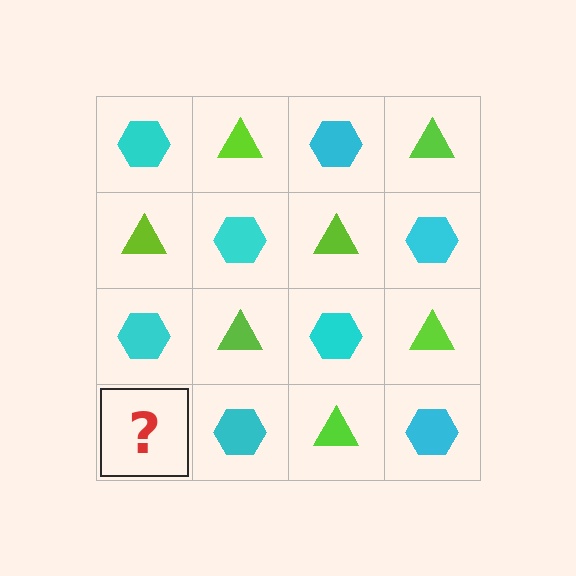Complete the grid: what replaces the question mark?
The question mark should be replaced with a lime triangle.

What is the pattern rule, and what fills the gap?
The rule is that it alternates cyan hexagon and lime triangle in a checkerboard pattern. The gap should be filled with a lime triangle.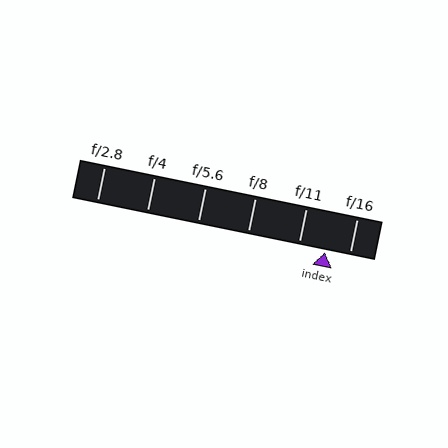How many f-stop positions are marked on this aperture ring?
There are 6 f-stop positions marked.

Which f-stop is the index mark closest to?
The index mark is closest to f/16.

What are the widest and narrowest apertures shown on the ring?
The widest aperture shown is f/2.8 and the narrowest is f/16.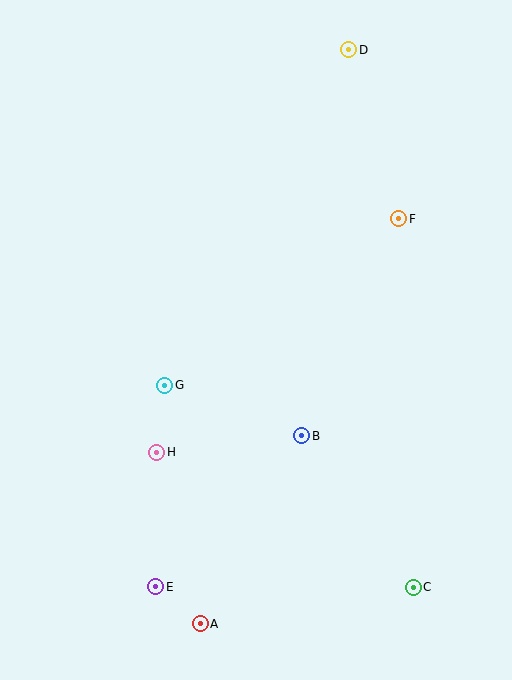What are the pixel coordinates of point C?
Point C is at (413, 587).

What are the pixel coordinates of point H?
Point H is at (157, 452).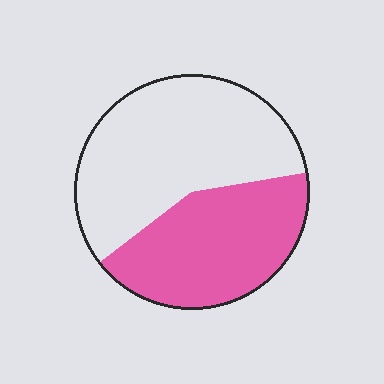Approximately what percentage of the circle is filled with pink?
Approximately 40%.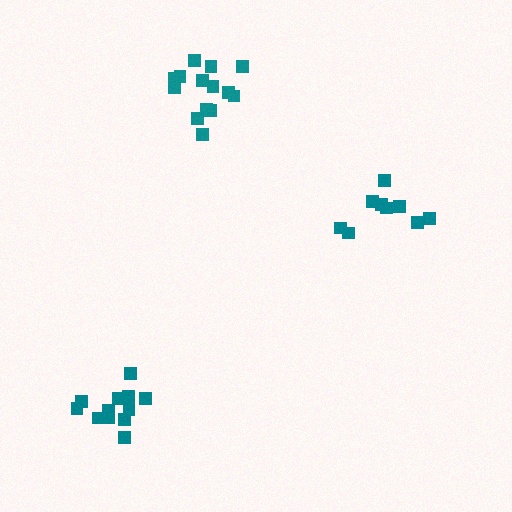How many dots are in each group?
Group 1: 9 dots, Group 2: 14 dots, Group 3: 12 dots (35 total).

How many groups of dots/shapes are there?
There are 3 groups.